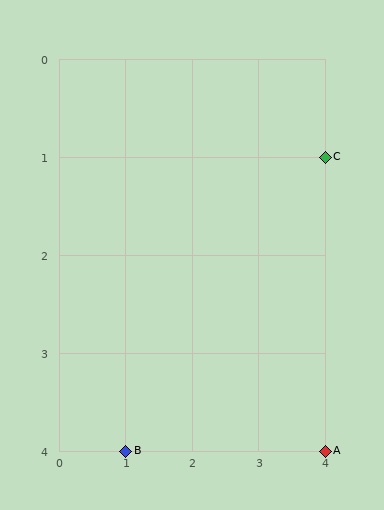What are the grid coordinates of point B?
Point B is at grid coordinates (1, 4).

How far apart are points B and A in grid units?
Points B and A are 3 columns apart.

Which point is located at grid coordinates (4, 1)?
Point C is at (4, 1).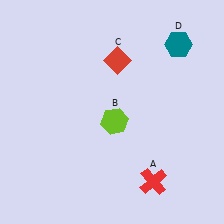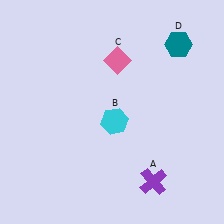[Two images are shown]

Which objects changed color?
A changed from red to purple. B changed from lime to cyan. C changed from red to pink.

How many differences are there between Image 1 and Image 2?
There are 3 differences between the two images.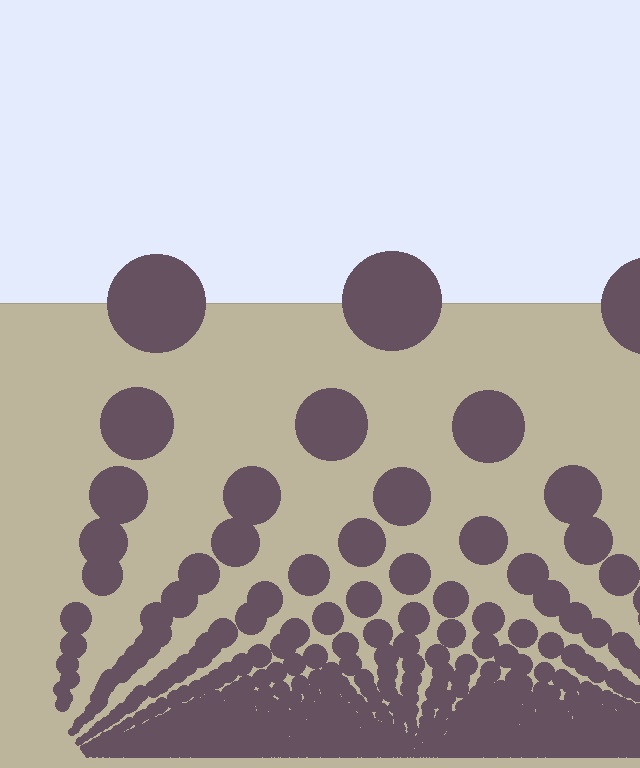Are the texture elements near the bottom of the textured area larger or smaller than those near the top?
Smaller. The gradient is inverted — elements near the bottom are smaller and denser.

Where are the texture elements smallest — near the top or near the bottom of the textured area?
Near the bottom.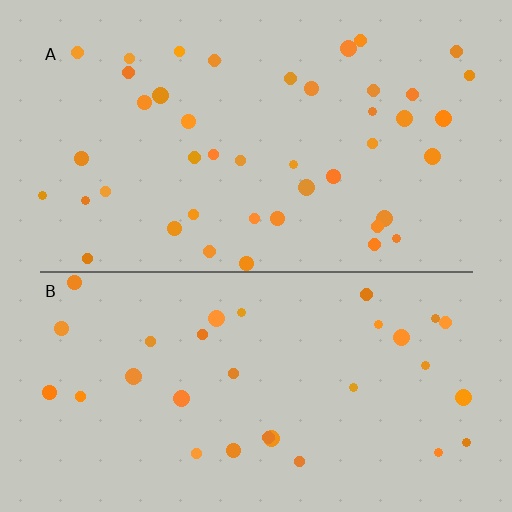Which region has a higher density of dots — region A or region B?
A (the top).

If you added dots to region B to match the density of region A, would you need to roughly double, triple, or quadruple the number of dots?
Approximately double.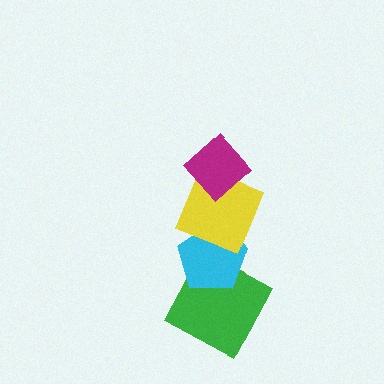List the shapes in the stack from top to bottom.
From top to bottom: the magenta diamond, the yellow square, the cyan pentagon, the green square.